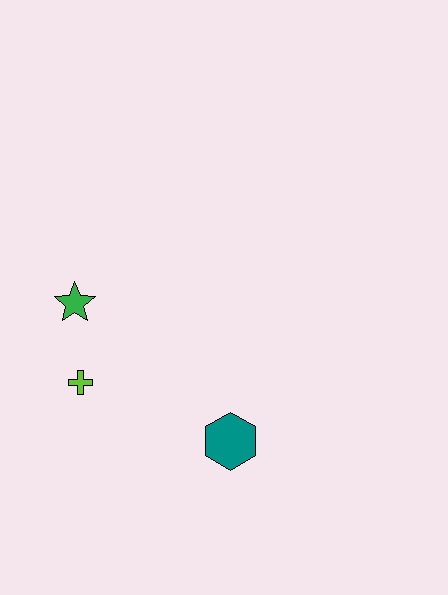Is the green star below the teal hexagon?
No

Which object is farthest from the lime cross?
The teal hexagon is farthest from the lime cross.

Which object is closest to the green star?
The lime cross is closest to the green star.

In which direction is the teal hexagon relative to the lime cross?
The teal hexagon is to the right of the lime cross.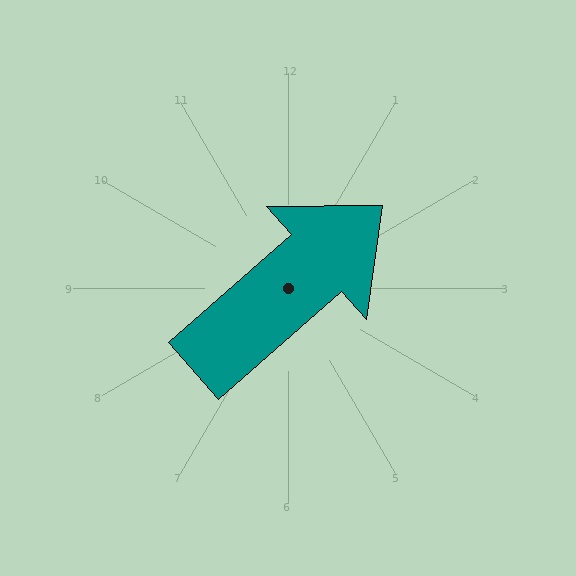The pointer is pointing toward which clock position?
Roughly 2 o'clock.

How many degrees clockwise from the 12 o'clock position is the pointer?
Approximately 49 degrees.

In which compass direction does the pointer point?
Northeast.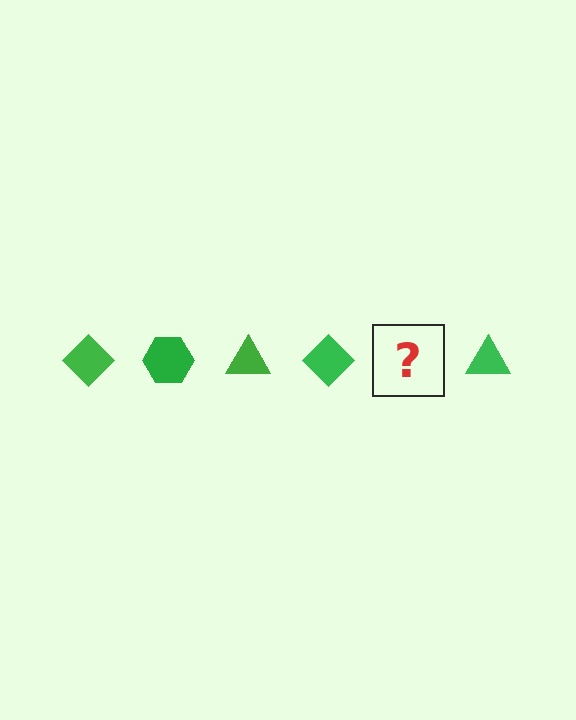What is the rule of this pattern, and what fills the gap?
The rule is that the pattern cycles through diamond, hexagon, triangle shapes in green. The gap should be filled with a green hexagon.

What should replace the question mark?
The question mark should be replaced with a green hexagon.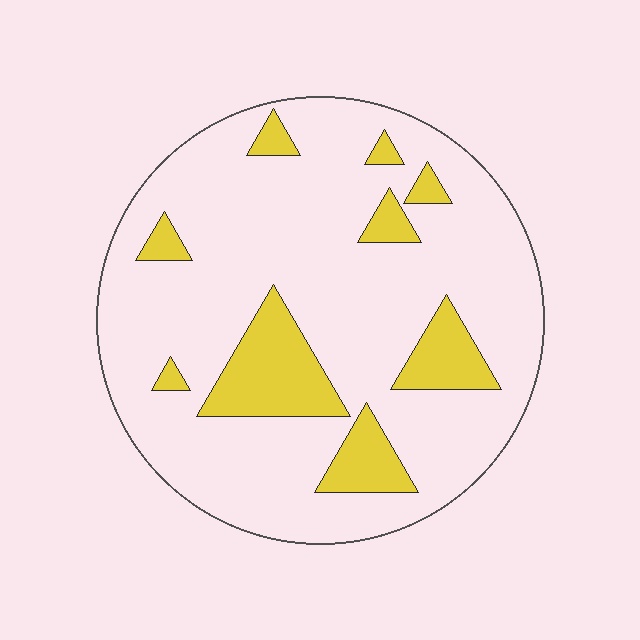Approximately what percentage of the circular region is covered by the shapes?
Approximately 20%.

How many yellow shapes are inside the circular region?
9.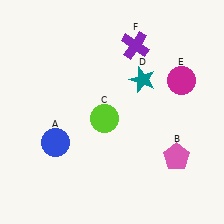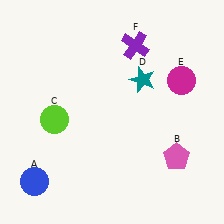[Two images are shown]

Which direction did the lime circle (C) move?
The lime circle (C) moved left.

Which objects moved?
The objects that moved are: the blue circle (A), the lime circle (C).